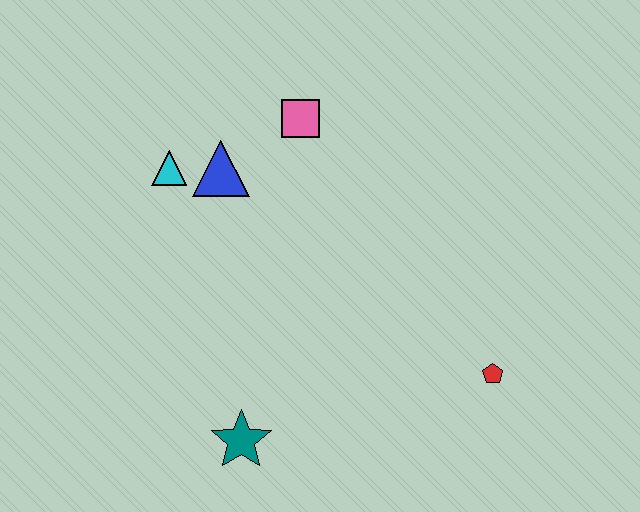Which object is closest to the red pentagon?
The teal star is closest to the red pentagon.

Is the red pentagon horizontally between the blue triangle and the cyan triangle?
No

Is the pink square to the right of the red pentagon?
No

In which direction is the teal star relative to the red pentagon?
The teal star is to the left of the red pentagon.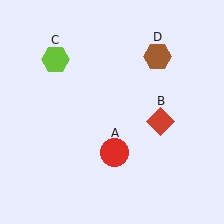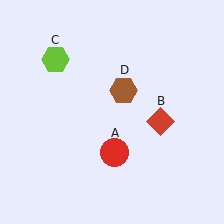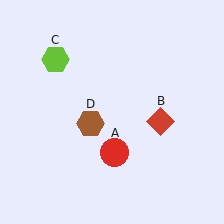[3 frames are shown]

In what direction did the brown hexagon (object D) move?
The brown hexagon (object D) moved down and to the left.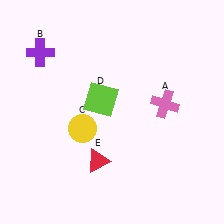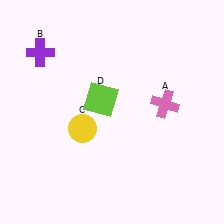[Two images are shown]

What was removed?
The red triangle (E) was removed in Image 2.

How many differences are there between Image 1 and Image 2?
There is 1 difference between the two images.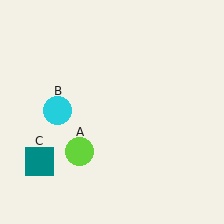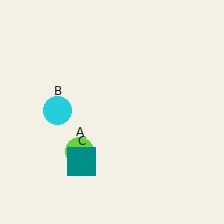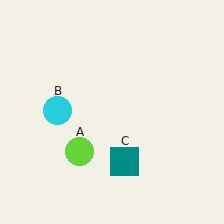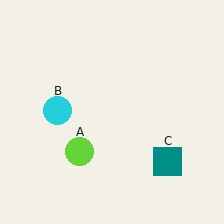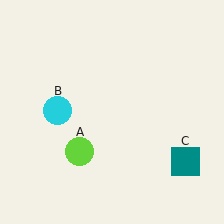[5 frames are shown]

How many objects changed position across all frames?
1 object changed position: teal square (object C).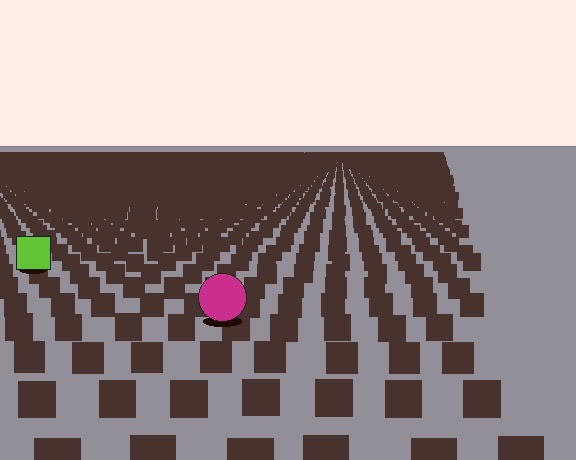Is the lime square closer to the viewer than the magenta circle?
No. The magenta circle is closer — you can tell from the texture gradient: the ground texture is coarser near it.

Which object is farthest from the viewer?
The lime square is farthest from the viewer. It appears smaller and the ground texture around it is denser.